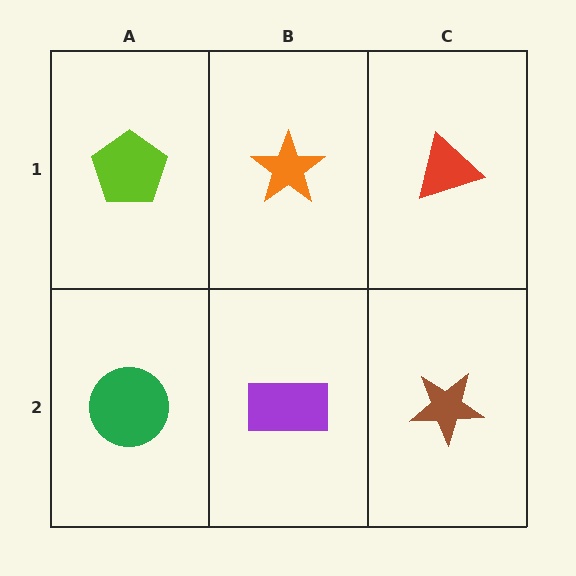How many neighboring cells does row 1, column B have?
3.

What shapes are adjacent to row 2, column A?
A lime pentagon (row 1, column A), a purple rectangle (row 2, column B).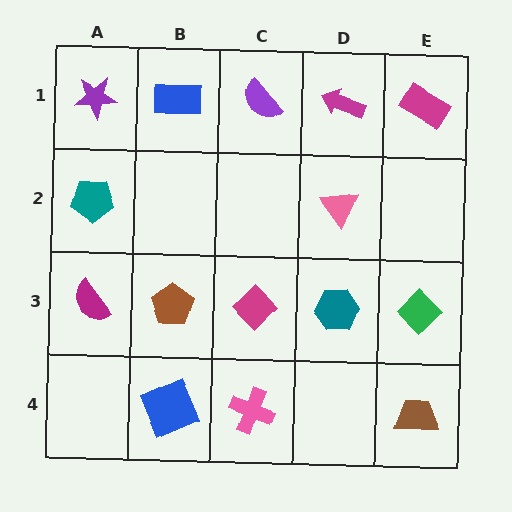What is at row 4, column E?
A brown trapezoid.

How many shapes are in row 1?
5 shapes.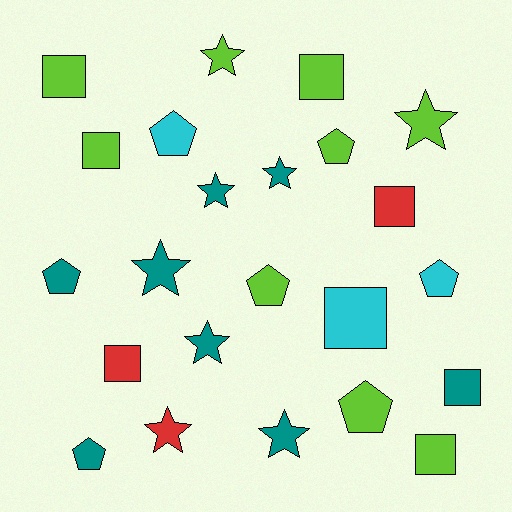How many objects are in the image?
There are 23 objects.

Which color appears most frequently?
Lime, with 9 objects.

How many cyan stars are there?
There are no cyan stars.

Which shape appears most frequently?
Star, with 8 objects.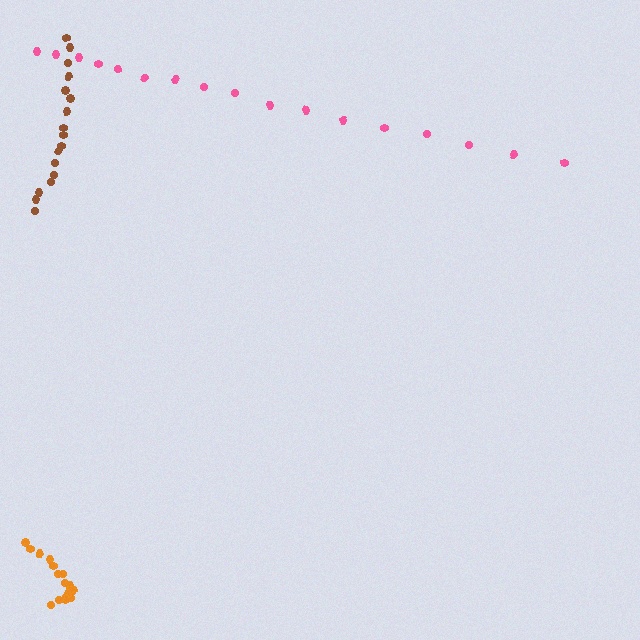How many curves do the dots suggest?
There are 3 distinct paths.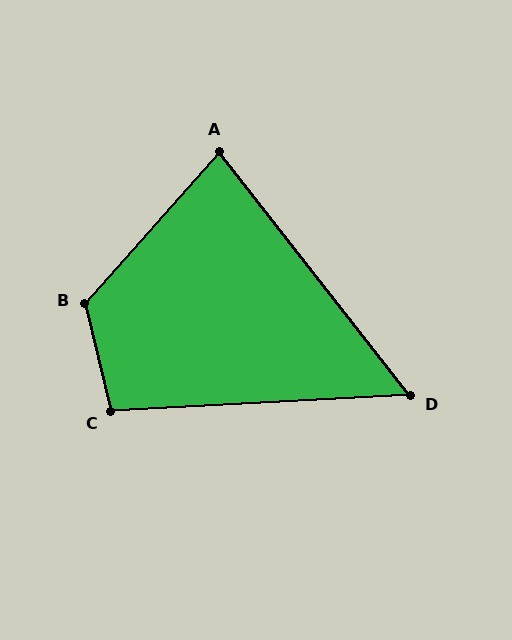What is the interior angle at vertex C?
Approximately 100 degrees (obtuse).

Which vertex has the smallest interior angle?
D, at approximately 55 degrees.